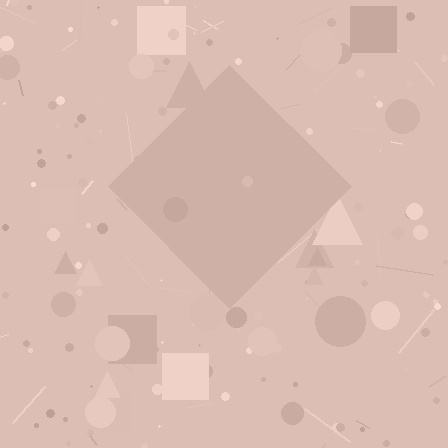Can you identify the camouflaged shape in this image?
The camouflaged shape is a diamond.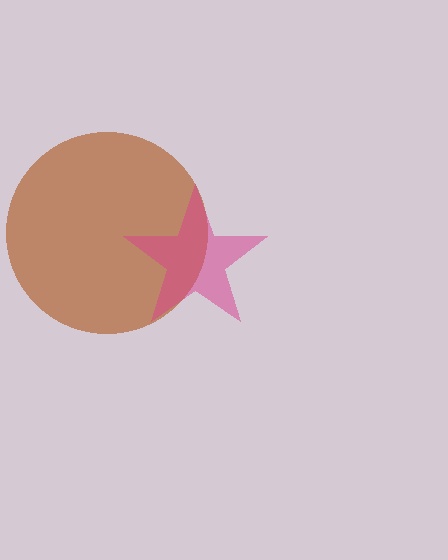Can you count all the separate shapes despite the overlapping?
Yes, there are 2 separate shapes.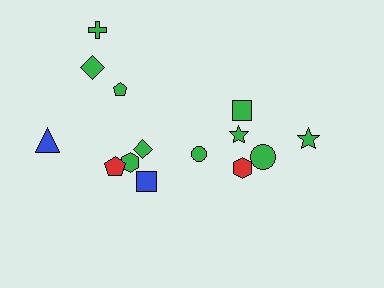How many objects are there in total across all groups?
There are 14 objects.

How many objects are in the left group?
There are 8 objects.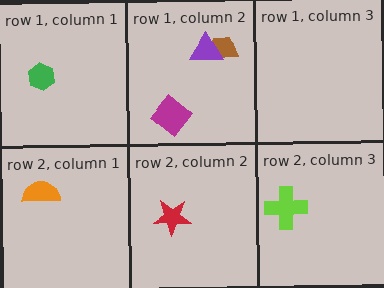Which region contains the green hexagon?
The row 1, column 1 region.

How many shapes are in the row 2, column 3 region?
1.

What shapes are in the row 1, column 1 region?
The green hexagon.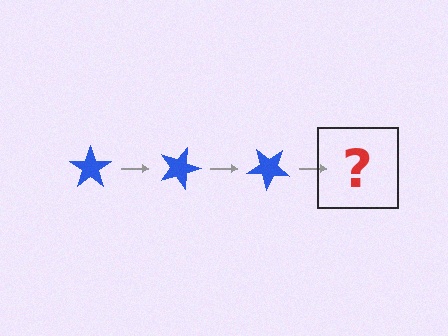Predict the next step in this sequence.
The next step is a blue star rotated 60 degrees.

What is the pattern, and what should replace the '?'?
The pattern is that the star rotates 20 degrees each step. The '?' should be a blue star rotated 60 degrees.